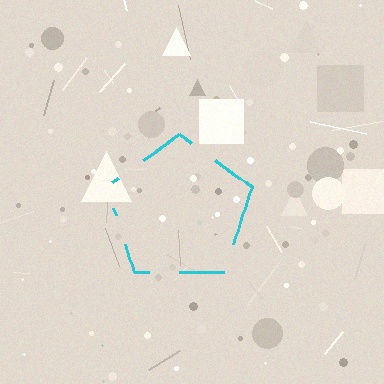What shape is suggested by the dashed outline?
The dashed outline suggests a pentagon.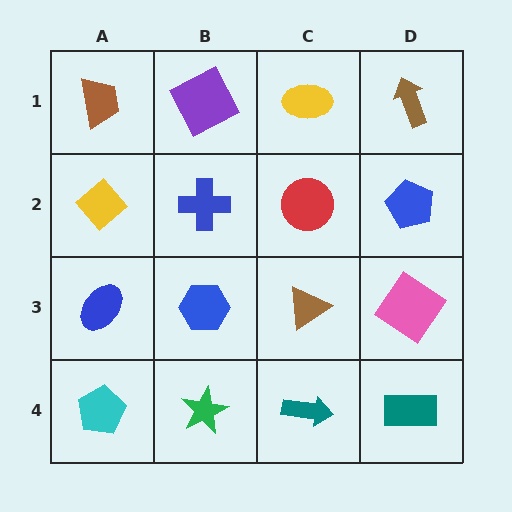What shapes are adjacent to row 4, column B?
A blue hexagon (row 3, column B), a cyan pentagon (row 4, column A), a teal arrow (row 4, column C).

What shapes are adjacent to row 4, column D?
A pink diamond (row 3, column D), a teal arrow (row 4, column C).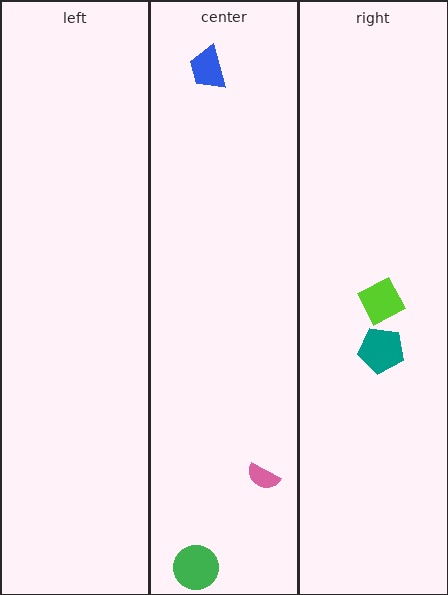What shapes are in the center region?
The blue trapezoid, the pink semicircle, the green circle.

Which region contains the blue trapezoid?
The center region.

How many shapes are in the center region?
3.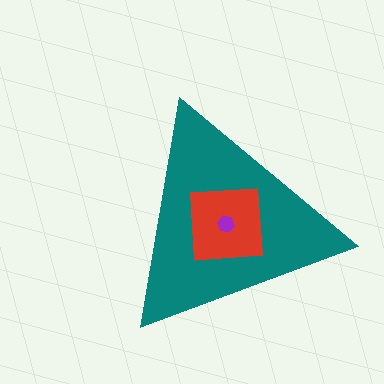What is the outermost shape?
The teal triangle.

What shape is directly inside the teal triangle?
The red square.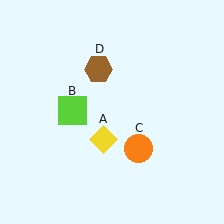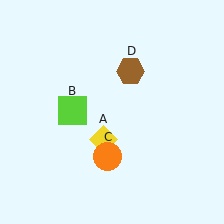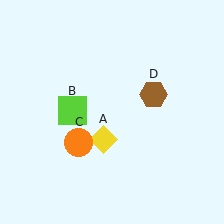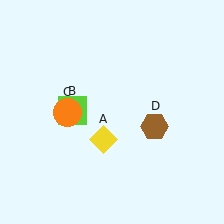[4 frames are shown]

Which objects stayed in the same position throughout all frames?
Yellow diamond (object A) and lime square (object B) remained stationary.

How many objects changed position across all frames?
2 objects changed position: orange circle (object C), brown hexagon (object D).